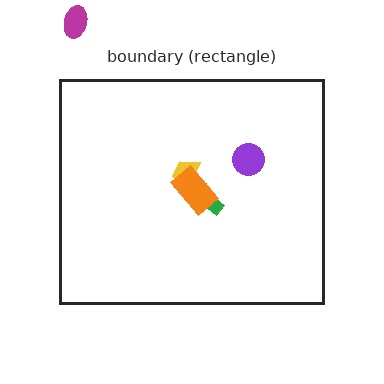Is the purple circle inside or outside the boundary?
Inside.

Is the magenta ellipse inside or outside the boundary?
Outside.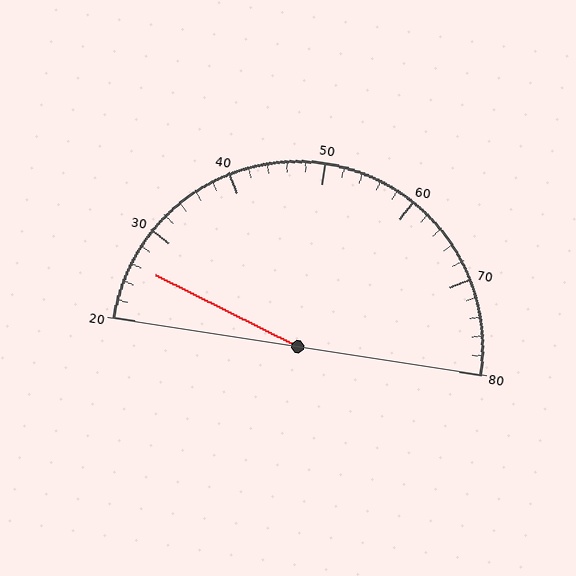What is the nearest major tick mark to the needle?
The nearest major tick mark is 30.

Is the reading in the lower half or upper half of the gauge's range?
The reading is in the lower half of the range (20 to 80).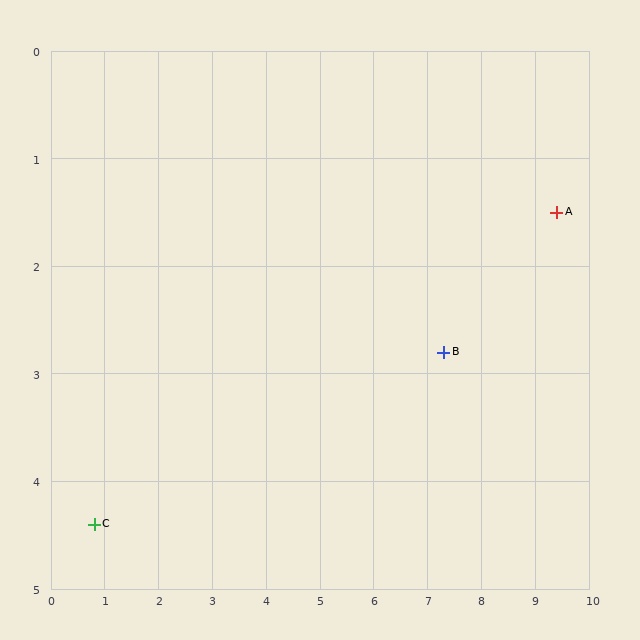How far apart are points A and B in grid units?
Points A and B are about 2.5 grid units apart.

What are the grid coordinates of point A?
Point A is at approximately (9.4, 1.5).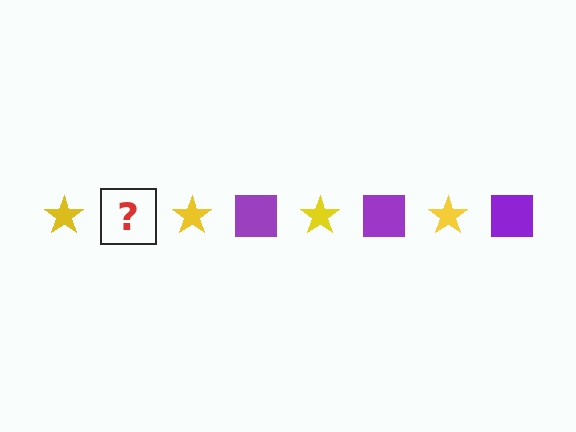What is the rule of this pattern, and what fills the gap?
The rule is that the pattern alternates between yellow star and purple square. The gap should be filled with a purple square.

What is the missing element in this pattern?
The missing element is a purple square.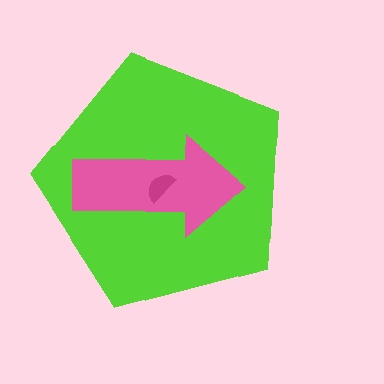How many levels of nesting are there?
3.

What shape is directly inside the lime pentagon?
The pink arrow.